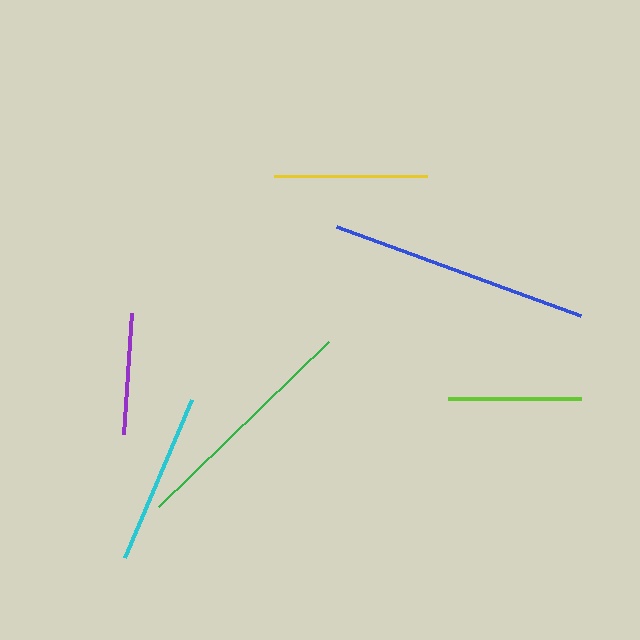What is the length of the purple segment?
The purple segment is approximately 122 pixels long.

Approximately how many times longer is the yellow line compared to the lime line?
The yellow line is approximately 1.2 times the length of the lime line.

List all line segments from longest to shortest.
From longest to shortest: blue, green, cyan, yellow, lime, purple.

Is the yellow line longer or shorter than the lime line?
The yellow line is longer than the lime line.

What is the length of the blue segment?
The blue segment is approximately 259 pixels long.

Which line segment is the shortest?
The purple line is the shortest at approximately 122 pixels.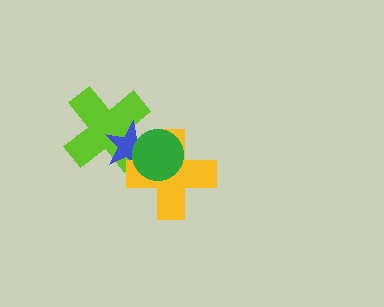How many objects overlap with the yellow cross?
3 objects overlap with the yellow cross.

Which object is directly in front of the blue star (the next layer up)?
The yellow cross is directly in front of the blue star.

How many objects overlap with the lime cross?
3 objects overlap with the lime cross.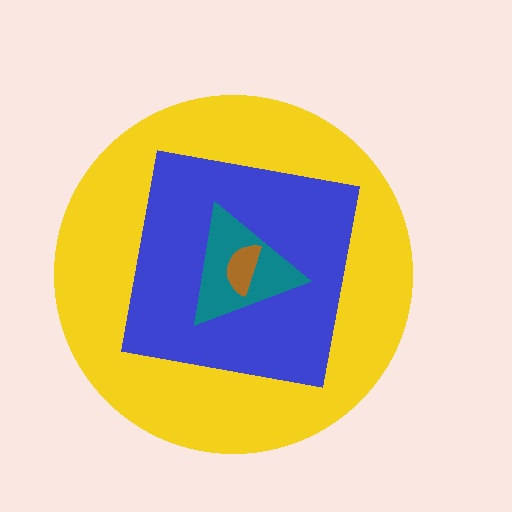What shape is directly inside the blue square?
The teal triangle.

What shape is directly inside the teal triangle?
The brown semicircle.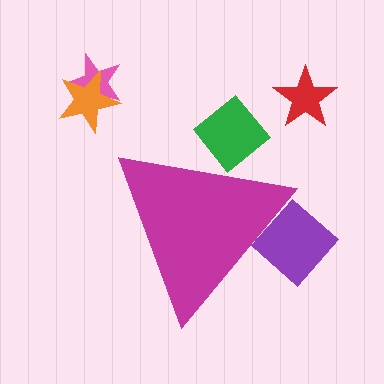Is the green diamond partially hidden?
Yes, the green diamond is partially hidden behind the magenta triangle.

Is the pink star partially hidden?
No, the pink star is fully visible.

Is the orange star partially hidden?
No, the orange star is fully visible.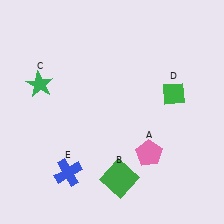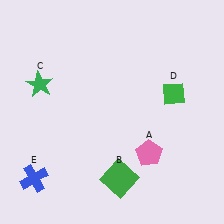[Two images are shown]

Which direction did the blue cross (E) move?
The blue cross (E) moved left.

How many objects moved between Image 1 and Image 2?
1 object moved between the two images.